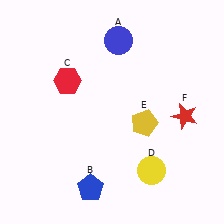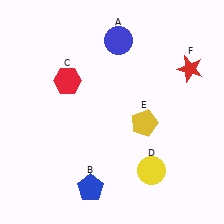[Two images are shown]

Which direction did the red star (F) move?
The red star (F) moved up.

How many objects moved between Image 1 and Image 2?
1 object moved between the two images.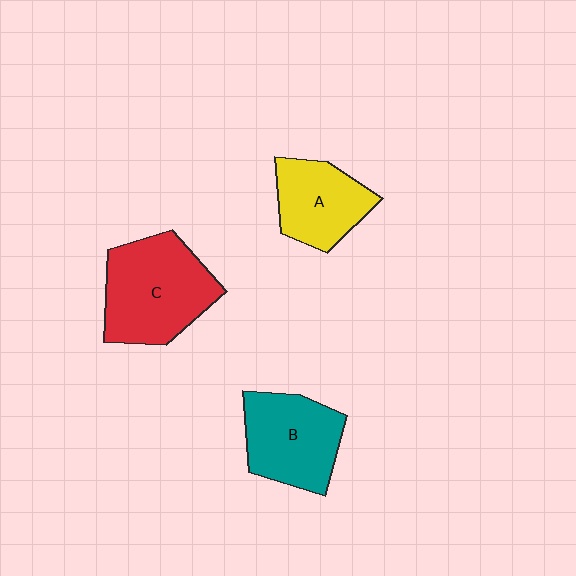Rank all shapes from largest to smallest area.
From largest to smallest: C (red), B (teal), A (yellow).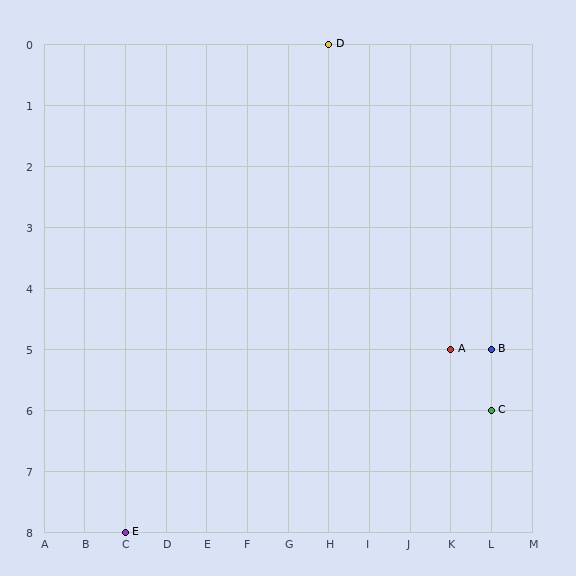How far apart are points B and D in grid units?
Points B and D are 4 columns and 5 rows apart (about 6.4 grid units diagonally).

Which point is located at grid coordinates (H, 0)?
Point D is at (H, 0).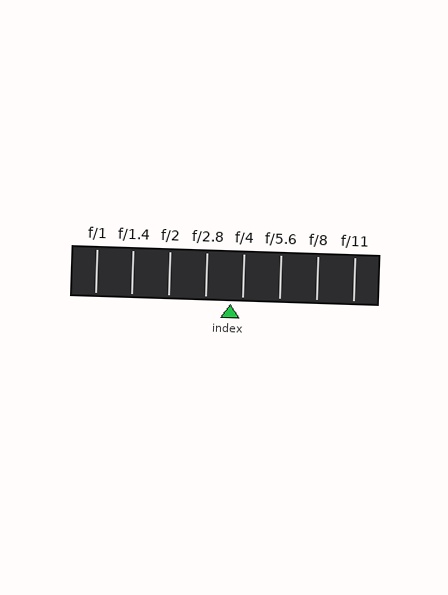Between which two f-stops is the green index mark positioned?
The index mark is between f/2.8 and f/4.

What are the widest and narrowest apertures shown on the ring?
The widest aperture shown is f/1 and the narrowest is f/11.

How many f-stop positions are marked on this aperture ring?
There are 8 f-stop positions marked.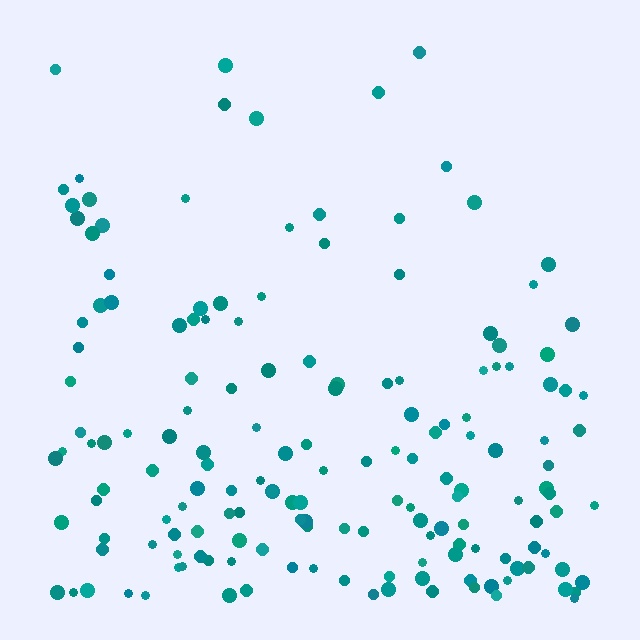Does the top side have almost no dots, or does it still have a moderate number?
Still a moderate number, just noticeably fewer than the bottom.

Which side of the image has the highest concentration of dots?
The bottom.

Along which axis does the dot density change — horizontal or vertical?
Vertical.